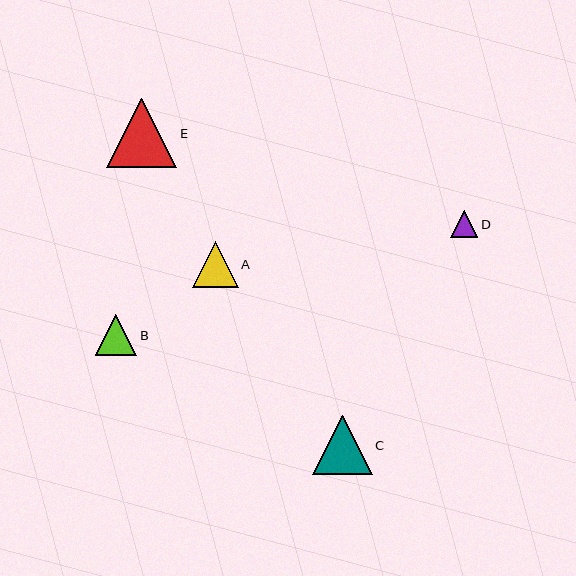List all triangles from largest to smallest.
From largest to smallest: E, C, A, B, D.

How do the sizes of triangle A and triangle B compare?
Triangle A and triangle B are approximately the same size.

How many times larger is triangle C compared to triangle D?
Triangle C is approximately 2.1 times the size of triangle D.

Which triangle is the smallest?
Triangle D is the smallest with a size of approximately 28 pixels.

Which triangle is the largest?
Triangle E is the largest with a size of approximately 70 pixels.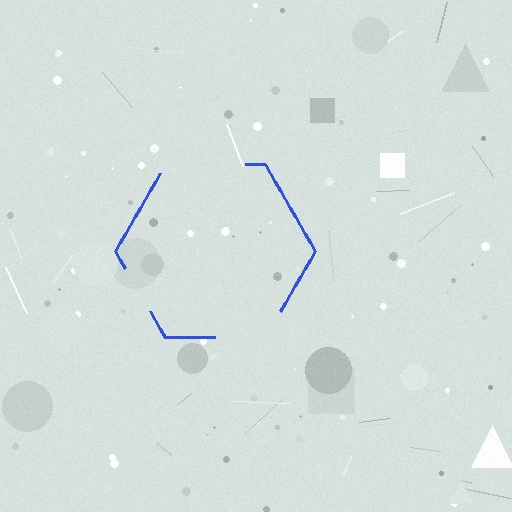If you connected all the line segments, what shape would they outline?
They would outline a hexagon.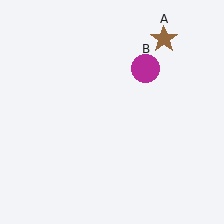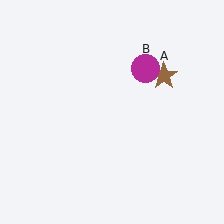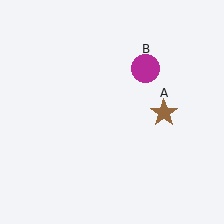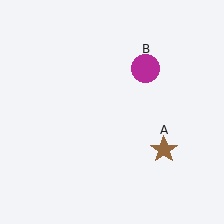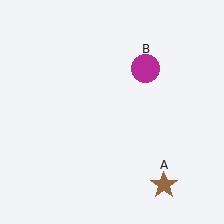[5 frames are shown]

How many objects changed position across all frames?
1 object changed position: brown star (object A).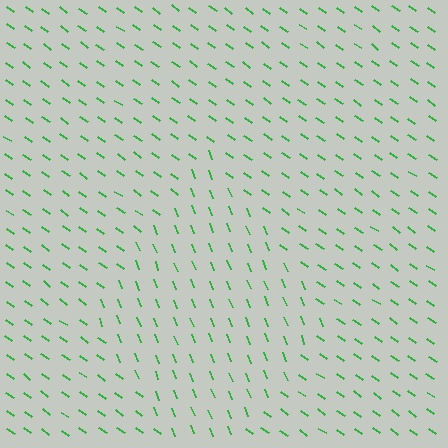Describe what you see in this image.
The image is filled with small green line segments. A diamond region in the image has lines oriented differently from the surrounding lines, creating a visible texture boundary.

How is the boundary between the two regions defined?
The boundary is defined purely by a change in line orientation (approximately 33 degrees difference). All lines are the same color and thickness.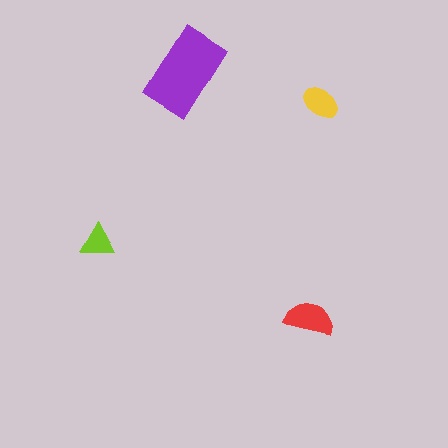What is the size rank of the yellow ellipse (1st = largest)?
3rd.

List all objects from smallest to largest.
The lime triangle, the yellow ellipse, the red semicircle, the purple rectangle.